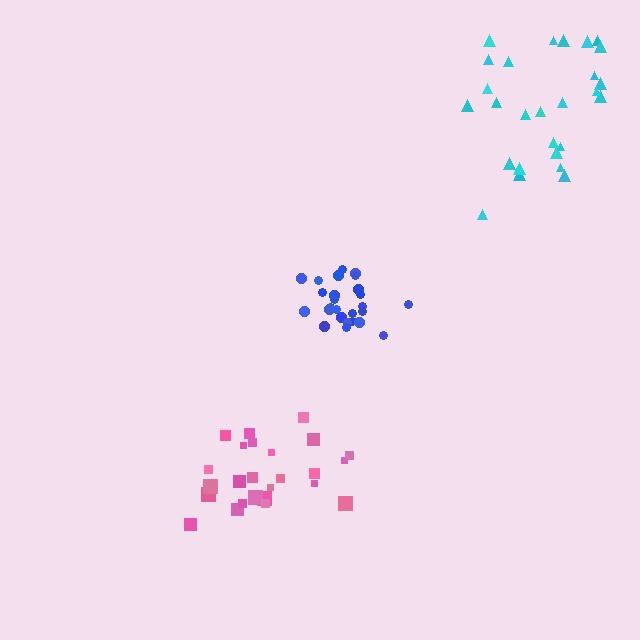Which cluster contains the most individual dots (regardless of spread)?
Cyan (27).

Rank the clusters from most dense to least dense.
blue, pink, cyan.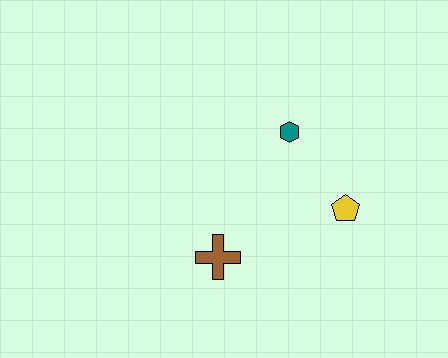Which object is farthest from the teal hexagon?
The brown cross is farthest from the teal hexagon.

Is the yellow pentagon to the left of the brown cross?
No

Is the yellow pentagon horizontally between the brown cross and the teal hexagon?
No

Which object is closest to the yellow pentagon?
The teal hexagon is closest to the yellow pentagon.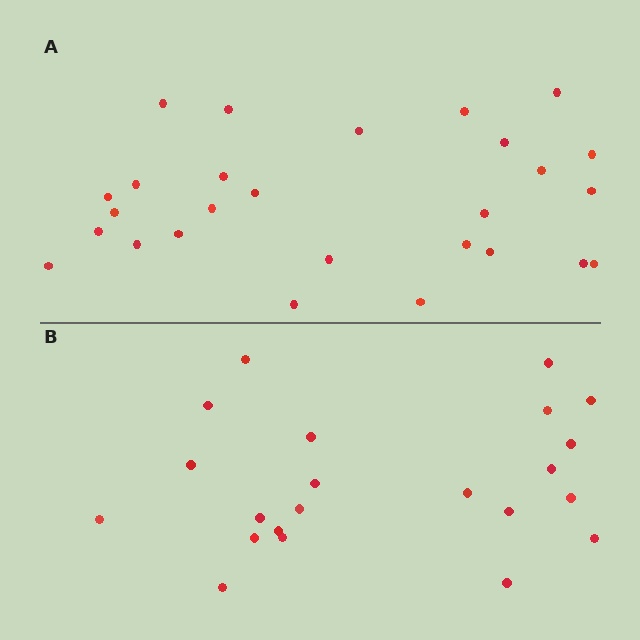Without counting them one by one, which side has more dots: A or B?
Region A (the top region) has more dots.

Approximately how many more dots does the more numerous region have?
Region A has about 5 more dots than region B.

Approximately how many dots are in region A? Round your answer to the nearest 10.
About 30 dots. (The exact count is 27, which rounds to 30.)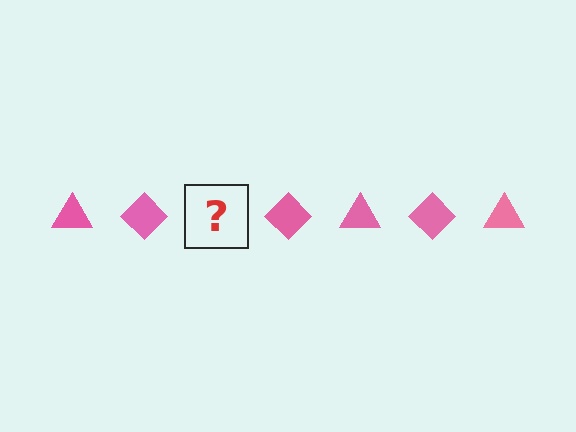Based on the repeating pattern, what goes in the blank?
The blank should be a pink triangle.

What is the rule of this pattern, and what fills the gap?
The rule is that the pattern cycles through triangle, diamond shapes in pink. The gap should be filled with a pink triangle.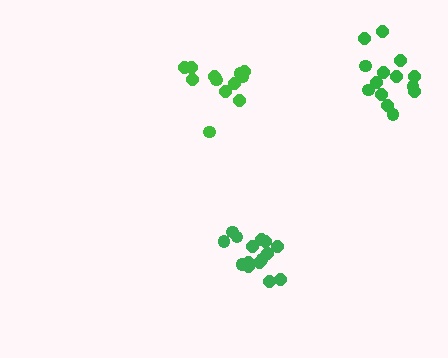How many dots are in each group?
Group 1: 12 dots, Group 2: 15 dots, Group 3: 14 dots (41 total).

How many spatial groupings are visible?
There are 3 spatial groupings.